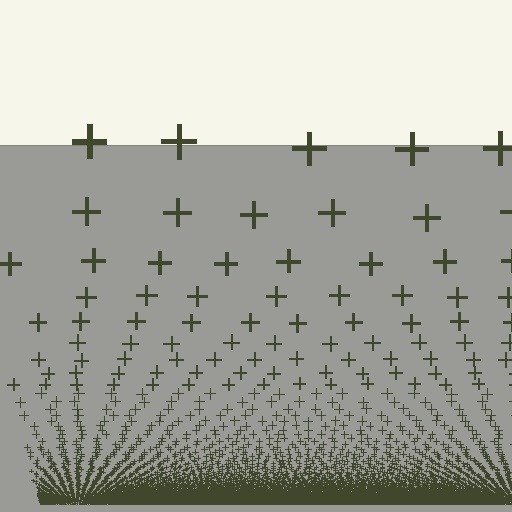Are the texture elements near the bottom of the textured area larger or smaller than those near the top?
Smaller. The gradient is inverted — elements near the bottom are smaller and denser.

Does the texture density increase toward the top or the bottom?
Density increases toward the bottom.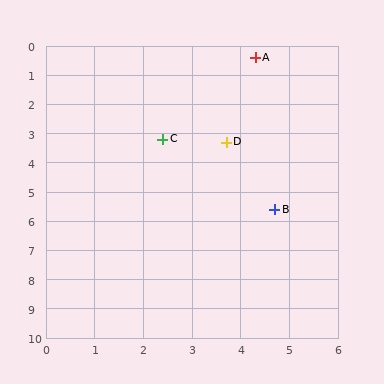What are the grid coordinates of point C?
Point C is at approximately (2.4, 3.2).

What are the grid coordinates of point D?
Point D is at approximately (3.7, 3.3).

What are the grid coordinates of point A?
Point A is at approximately (4.3, 0.4).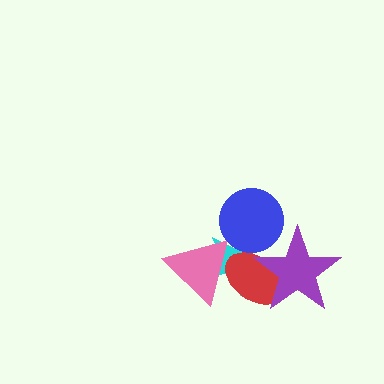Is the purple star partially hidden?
No, no other shape covers it.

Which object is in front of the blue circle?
The purple star is in front of the blue circle.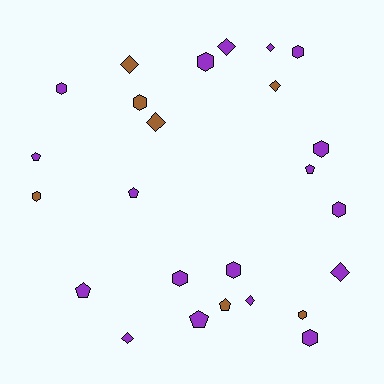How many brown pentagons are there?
There is 1 brown pentagon.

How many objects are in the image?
There are 25 objects.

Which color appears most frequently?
Purple, with 18 objects.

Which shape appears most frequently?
Hexagon, with 11 objects.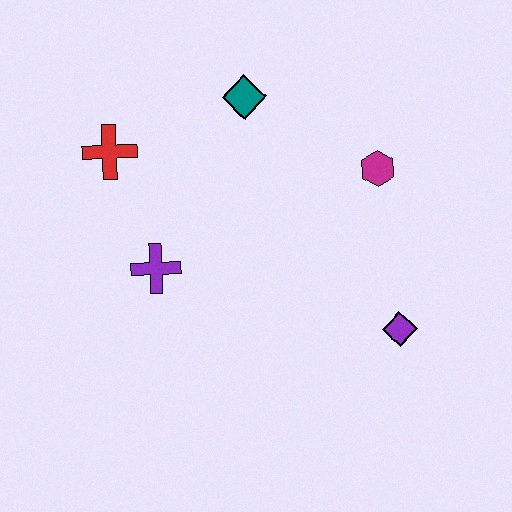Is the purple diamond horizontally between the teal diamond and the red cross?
No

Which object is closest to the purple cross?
The red cross is closest to the purple cross.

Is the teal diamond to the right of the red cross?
Yes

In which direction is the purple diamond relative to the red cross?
The purple diamond is to the right of the red cross.